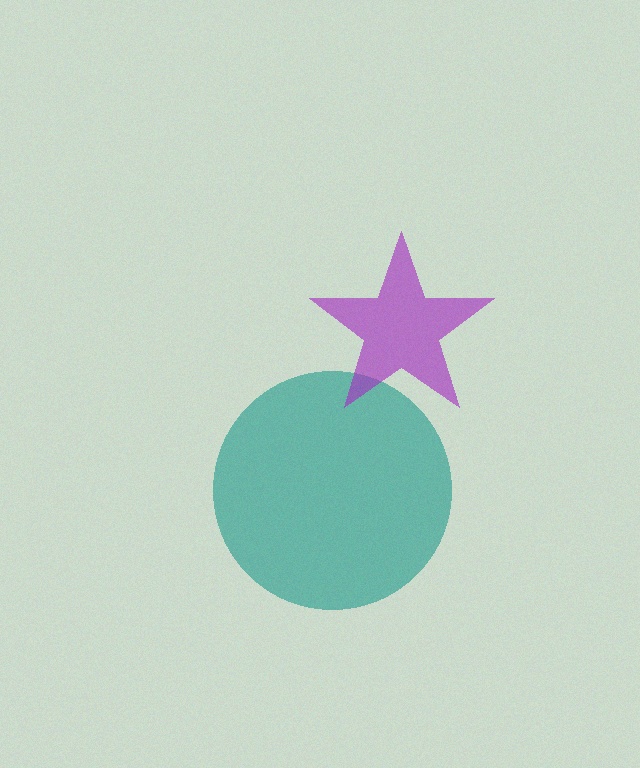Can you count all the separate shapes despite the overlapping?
Yes, there are 2 separate shapes.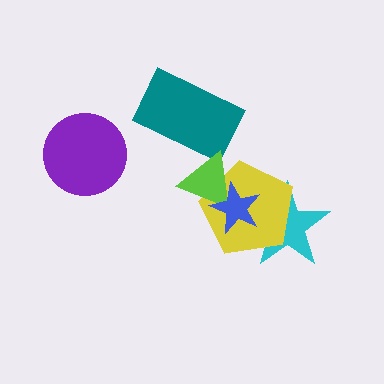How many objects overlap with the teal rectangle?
1 object overlaps with the teal rectangle.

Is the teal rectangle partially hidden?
Yes, it is partially covered by another shape.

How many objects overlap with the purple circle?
0 objects overlap with the purple circle.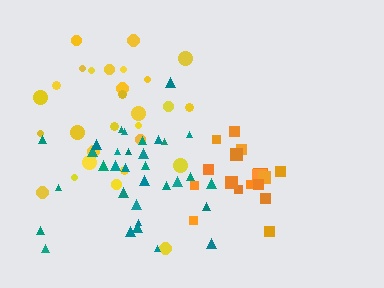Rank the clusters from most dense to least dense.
orange, teal, yellow.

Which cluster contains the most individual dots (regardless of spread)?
Teal (33).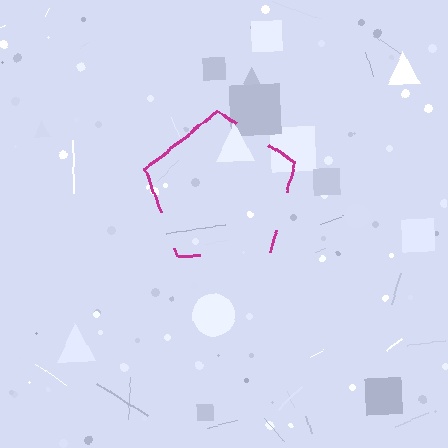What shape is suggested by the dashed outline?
The dashed outline suggests a pentagon.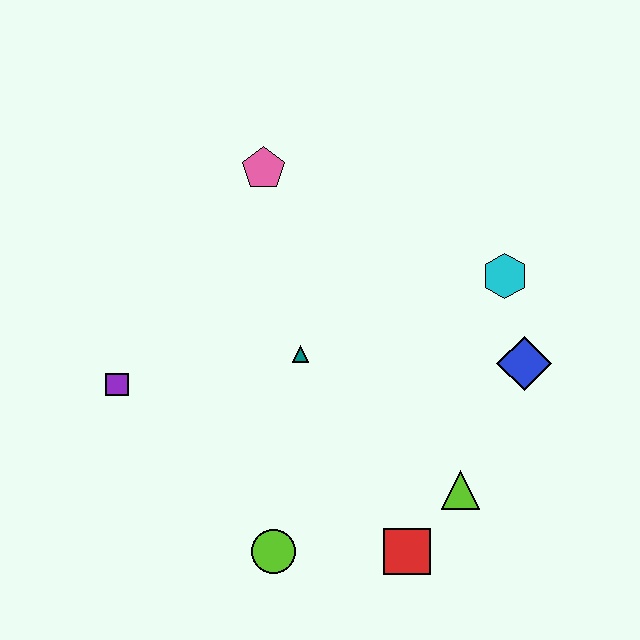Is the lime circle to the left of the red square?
Yes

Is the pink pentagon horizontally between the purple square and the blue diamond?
Yes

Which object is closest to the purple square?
The teal triangle is closest to the purple square.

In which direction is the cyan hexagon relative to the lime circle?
The cyan hexagon is above the lime circle.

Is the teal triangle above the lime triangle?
Yes